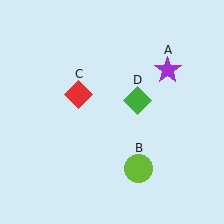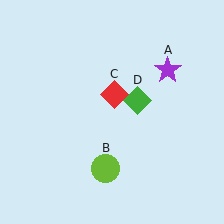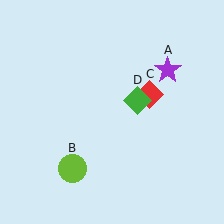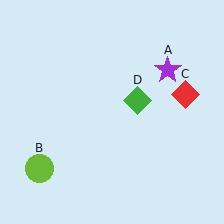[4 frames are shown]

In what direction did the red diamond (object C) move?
The red diamond (object C) moved right.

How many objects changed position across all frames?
2 objects changed position: lime circle (object B), red diamond (object C).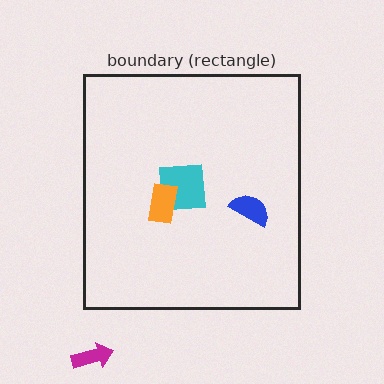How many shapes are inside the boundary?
3 inside, 1 outside.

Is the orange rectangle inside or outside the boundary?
Inside.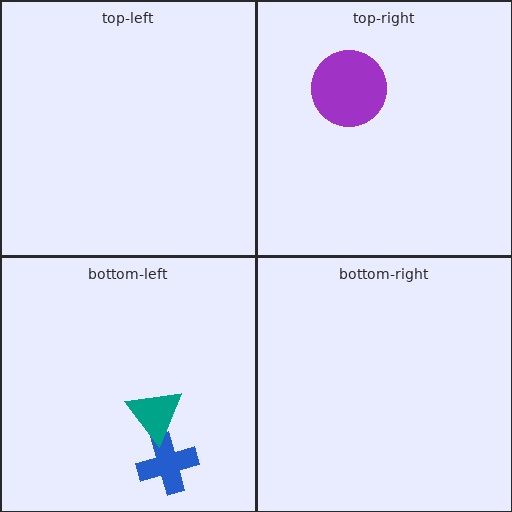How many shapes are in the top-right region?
1.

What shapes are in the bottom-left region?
The blue cross, the teal triangle.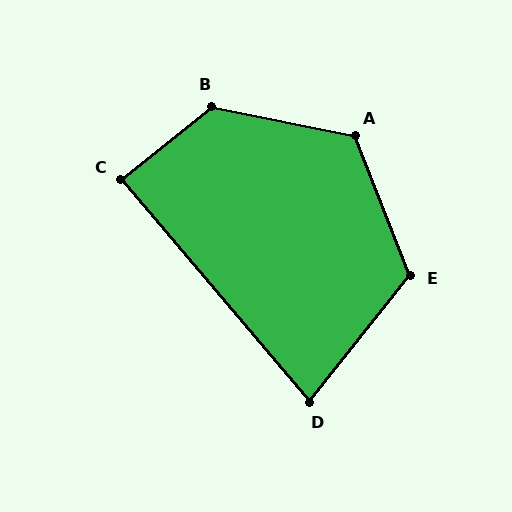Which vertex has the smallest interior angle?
D, at approximately 79 degrees.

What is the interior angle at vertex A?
Approximately 123 degrees (obtuse).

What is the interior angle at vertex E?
Approximately 120 degrees (obtuse).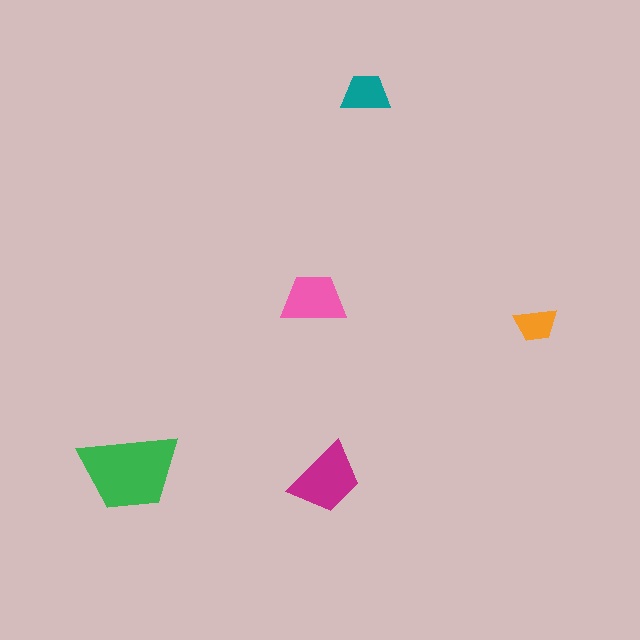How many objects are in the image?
There are 5 objects in the image.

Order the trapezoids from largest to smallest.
the green one, the magenta one, the pink one, the teal one, the orange one.